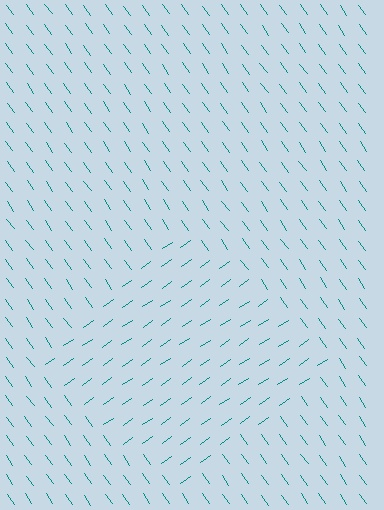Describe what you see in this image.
The image is filled with small teal line segments. A diamond region in the image has lines oriented differently from the surrounding lines, creating a visible texture boundary.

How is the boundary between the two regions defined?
The boundary is defined purely by a change in line orientation (approximately 89 degrees difference). All lines are the same color and thickness.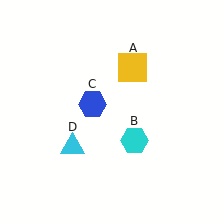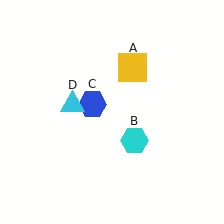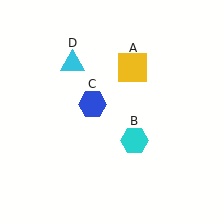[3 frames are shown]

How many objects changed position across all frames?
1 object changed position: cyan triangle (object D).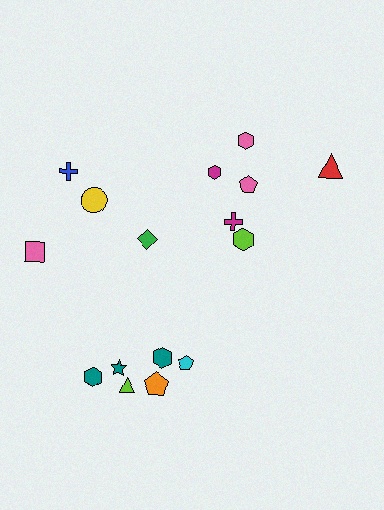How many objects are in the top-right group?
There are 6 objects.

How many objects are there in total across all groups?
There are 16 objects.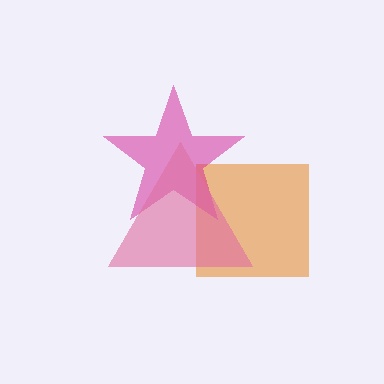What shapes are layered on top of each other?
The layered shapes are: an orange square, a magenta star, a pink triangle.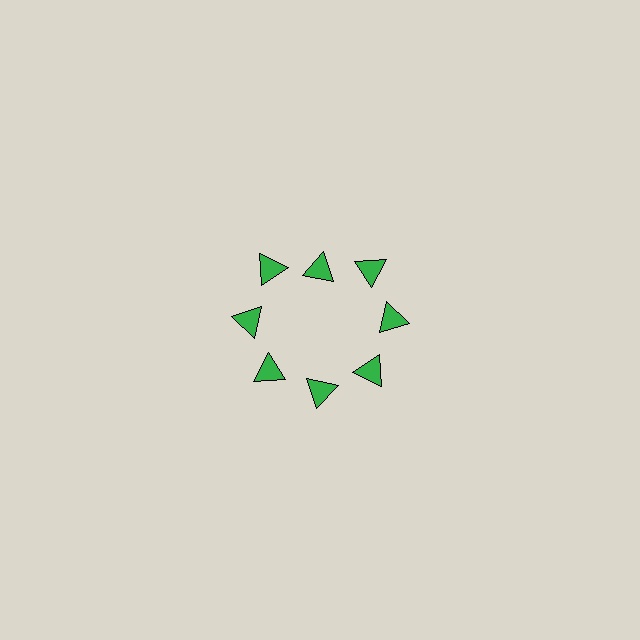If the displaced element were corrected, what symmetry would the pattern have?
It would have 8-fold rotational symmetry — the pattern would map onto itself every 45 degrees.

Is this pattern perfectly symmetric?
No. The 8 green triangles are arranged in a ring, but one element near the 12 o'clock position is pulled inward toward the center, breaking the 8-fold rotational symmetry.